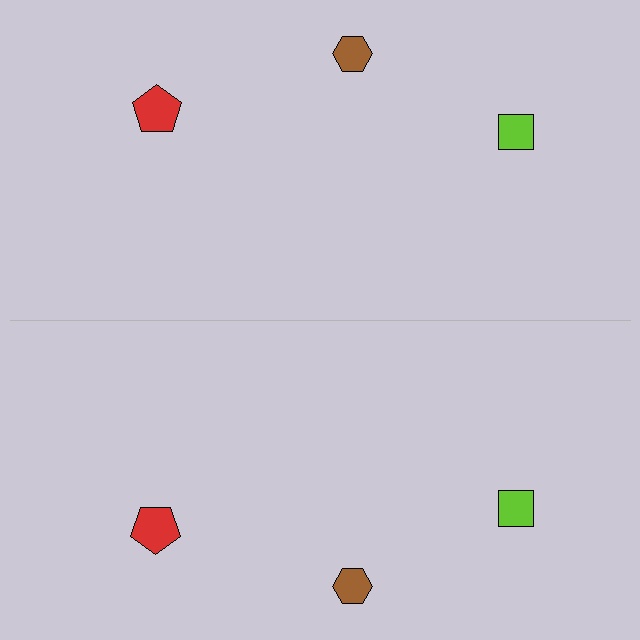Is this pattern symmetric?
Yes, this pattern has bilateral (reflection) symmetry.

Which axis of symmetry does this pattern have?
The pattern has a horizontal axis of symmetry running through the center of the image.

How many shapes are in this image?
There are 6 shapes in this image.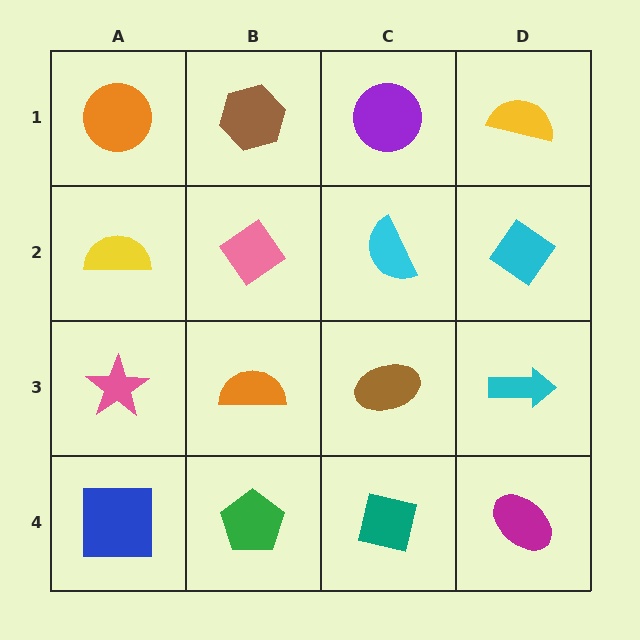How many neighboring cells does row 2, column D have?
3.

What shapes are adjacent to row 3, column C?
A cyan semicircle (row 2, column C), a teal square (row 4, column C), an orange semicircle (row 3, column B), a cyan arrow (row 3, column D).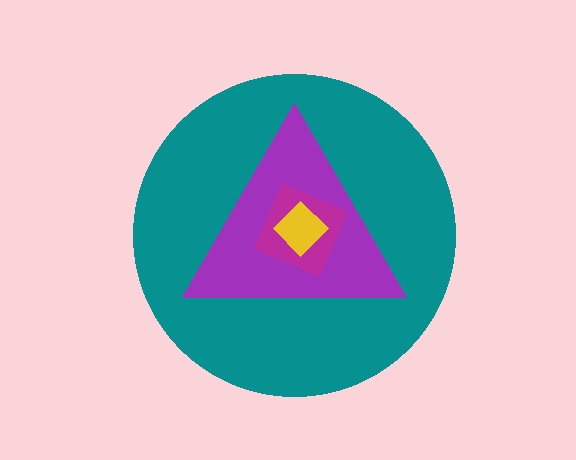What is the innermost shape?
The yellow diamond.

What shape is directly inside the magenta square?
The yellow diamond.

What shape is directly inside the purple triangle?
The magenta square.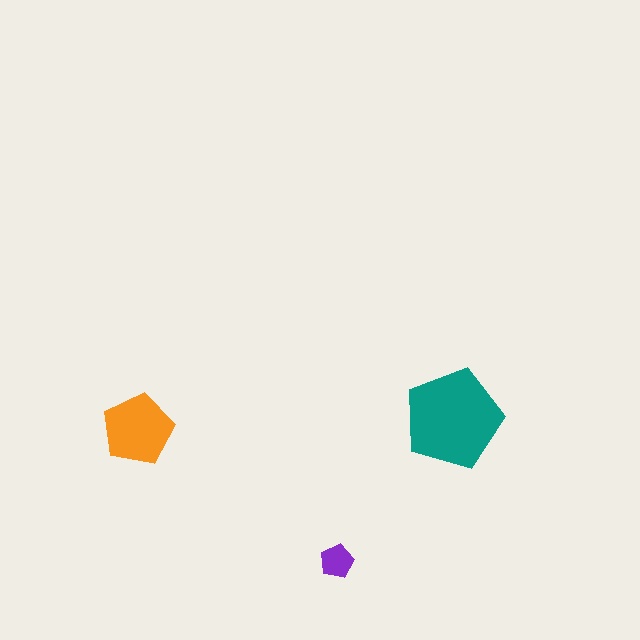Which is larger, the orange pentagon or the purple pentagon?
The orange one.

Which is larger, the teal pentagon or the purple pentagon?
The teal one.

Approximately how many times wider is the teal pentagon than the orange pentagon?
About 1.5 times wider.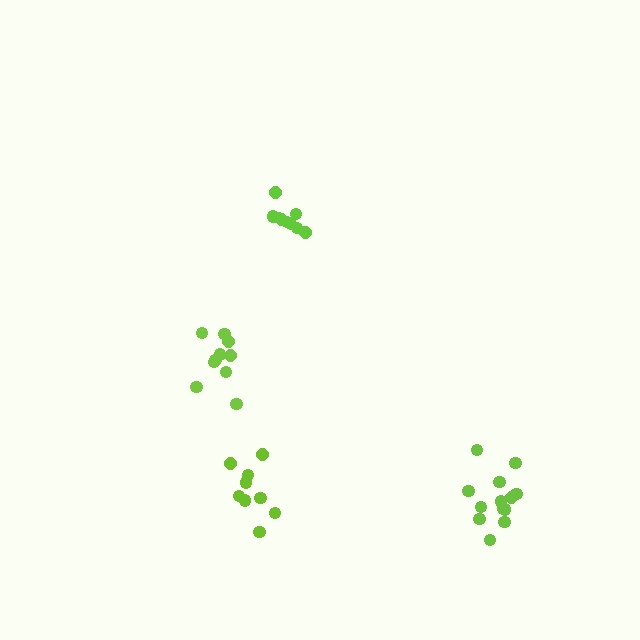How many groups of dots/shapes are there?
There are 4 groups.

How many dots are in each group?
Group 1: 10 dots, Group 2: 9 dots, Group 3: 9 dots, Group 4: 13 dots (41 total).